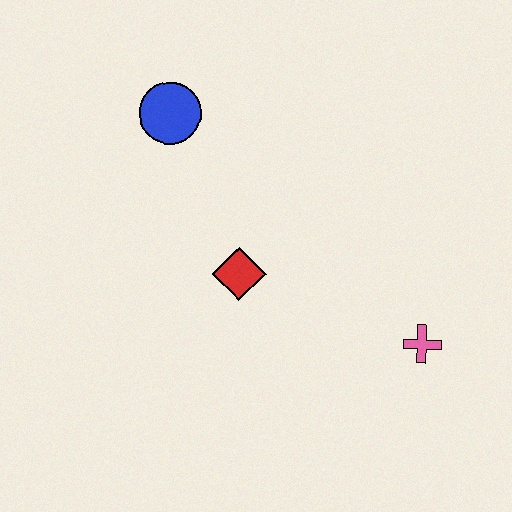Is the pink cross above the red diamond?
No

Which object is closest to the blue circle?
The red diamond is closest to the blue circle.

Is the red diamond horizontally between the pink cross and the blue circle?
Yes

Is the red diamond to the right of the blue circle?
Yes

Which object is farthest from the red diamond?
The pink cross is farthest from the red diamond.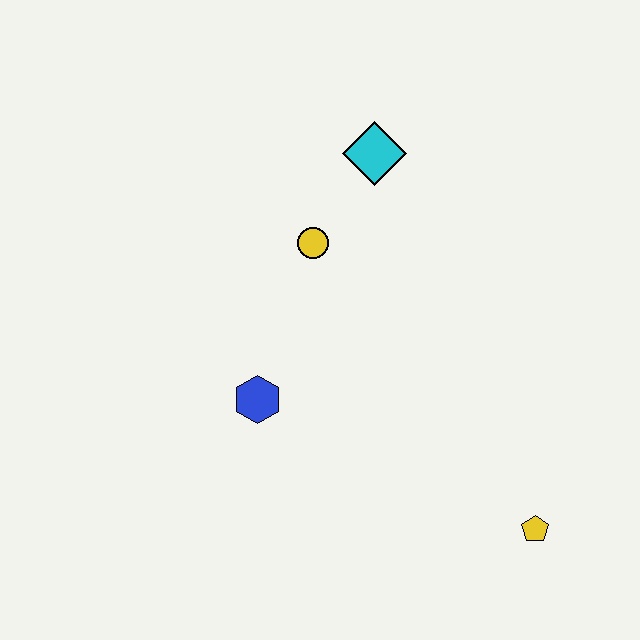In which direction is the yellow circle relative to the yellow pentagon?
The yellow circle is above the yellow pentagon.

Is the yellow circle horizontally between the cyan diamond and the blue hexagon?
Yes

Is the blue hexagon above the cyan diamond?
No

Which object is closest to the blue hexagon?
The yellow circle is closest to the blue hexagon.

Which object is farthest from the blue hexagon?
The yellow pentagon is farthest from the blue hexagon.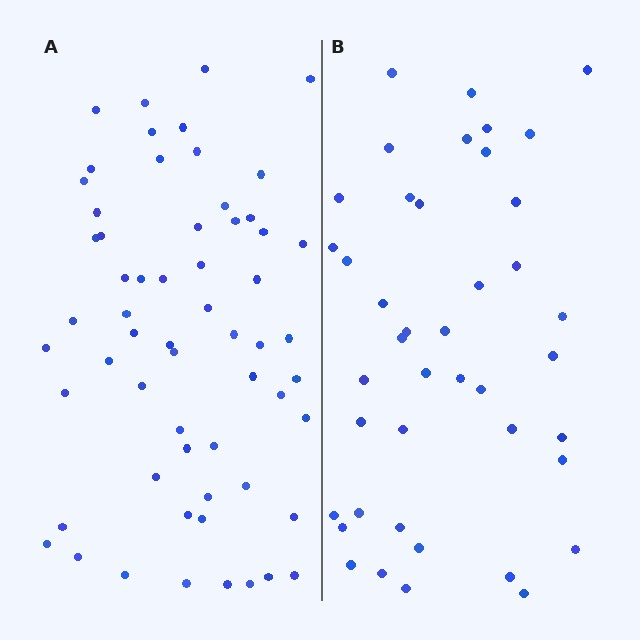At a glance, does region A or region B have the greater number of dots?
Region A (the left region) has more dots.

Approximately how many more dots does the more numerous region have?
Region A has approximately 20 more dots than region B.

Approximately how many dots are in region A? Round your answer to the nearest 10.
About 60 dots.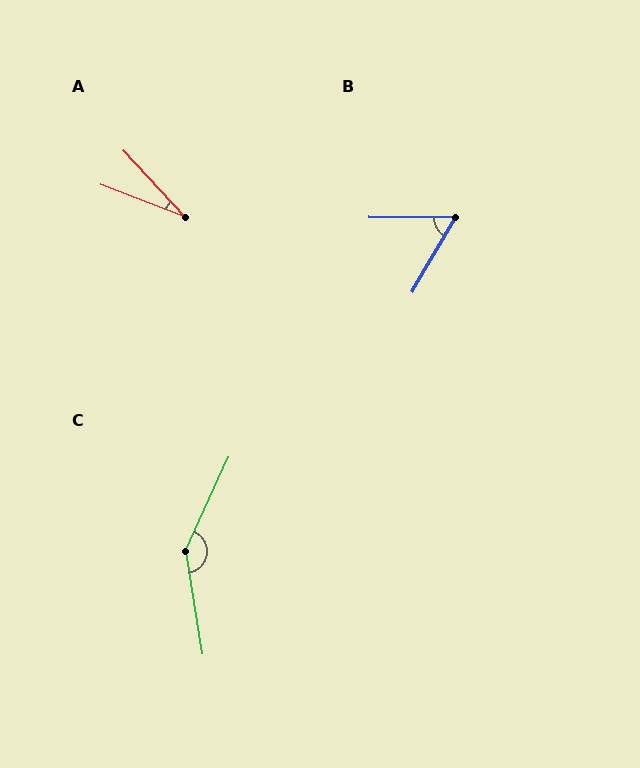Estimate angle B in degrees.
Approximately 60 degrees.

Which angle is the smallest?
A, at approximately 26 degrees.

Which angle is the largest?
C, at approximately 146 degrees.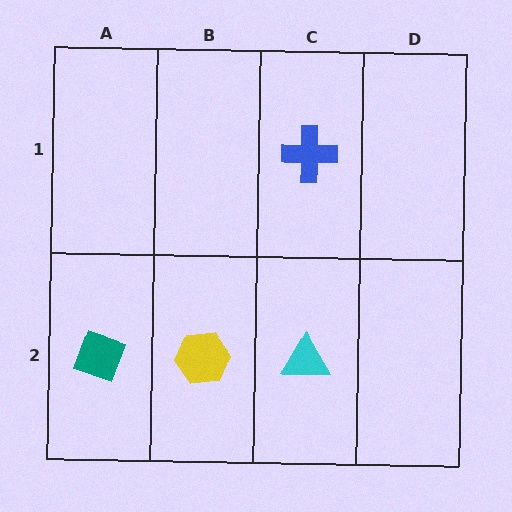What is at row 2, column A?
A teal diamond.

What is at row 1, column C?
A blue cross.